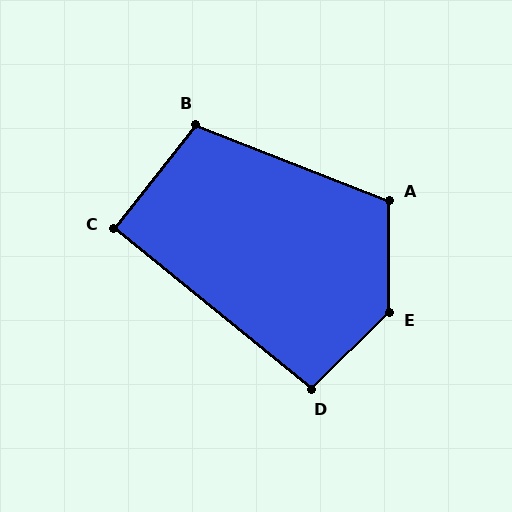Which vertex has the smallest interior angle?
C, at approximately 91 degrees.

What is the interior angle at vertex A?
Approximately 111 degrees (obtuse).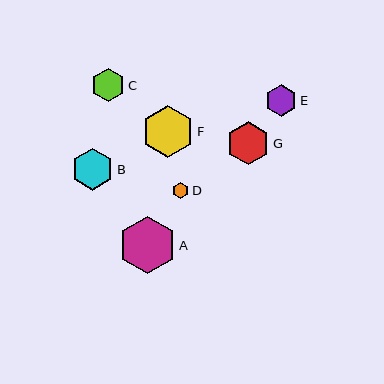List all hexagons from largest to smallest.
From largest to smallest: A, F, G, B, C, E, D.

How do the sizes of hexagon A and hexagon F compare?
Hexagon A and hexagon F are approximately the same size.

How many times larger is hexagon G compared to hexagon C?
Hexagon G is approximately 1.3 times the size of hexagon C.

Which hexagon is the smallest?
Hexagon D is the smallest with a size of approximately 16 pixels.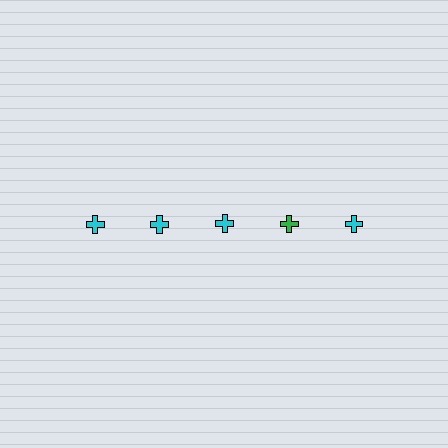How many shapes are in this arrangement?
There are 5 shapes arranged in a grid pattern.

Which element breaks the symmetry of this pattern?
The green cross in the top row, second from right column breaks the symmetry. All other shapes are cyan crosses.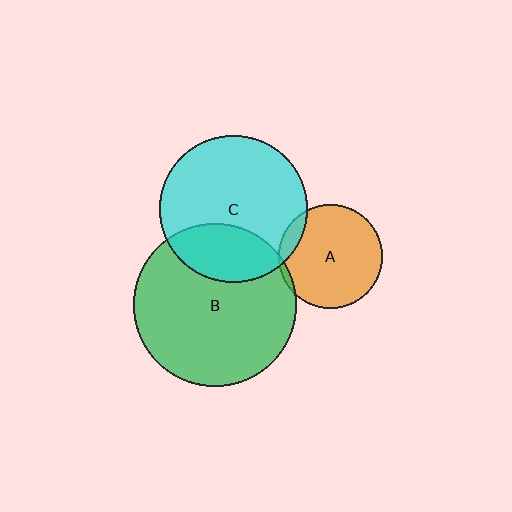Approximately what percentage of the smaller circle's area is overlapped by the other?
Approximately 10%.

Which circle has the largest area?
Circle B (green).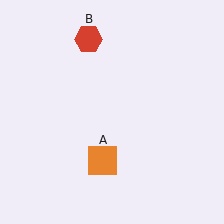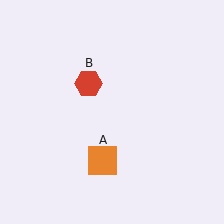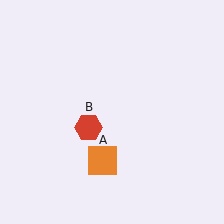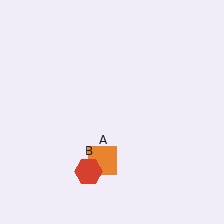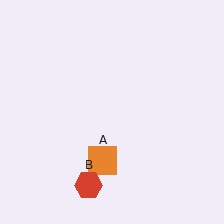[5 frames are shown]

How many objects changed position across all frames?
1 object changed position: red hexagon (object B).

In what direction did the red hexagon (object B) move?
The red hexagon (object B) moved down.